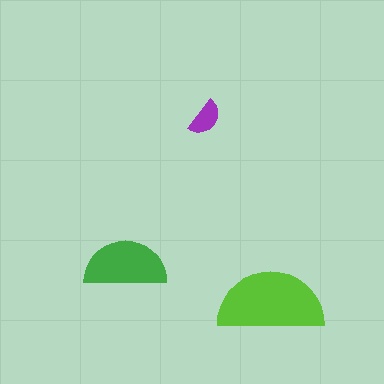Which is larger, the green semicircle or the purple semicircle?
The green one.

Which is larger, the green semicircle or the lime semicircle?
The lime one.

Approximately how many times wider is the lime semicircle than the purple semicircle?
About 3 times wider.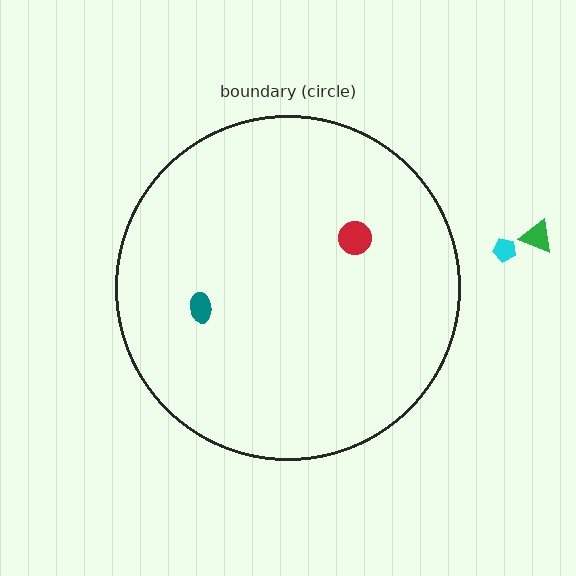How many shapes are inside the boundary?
2 inside, 2 outside.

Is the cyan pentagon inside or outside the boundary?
Outside.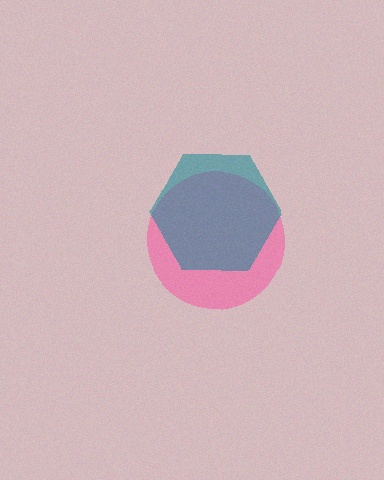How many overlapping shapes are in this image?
There are 2 overlapping shapes in the image.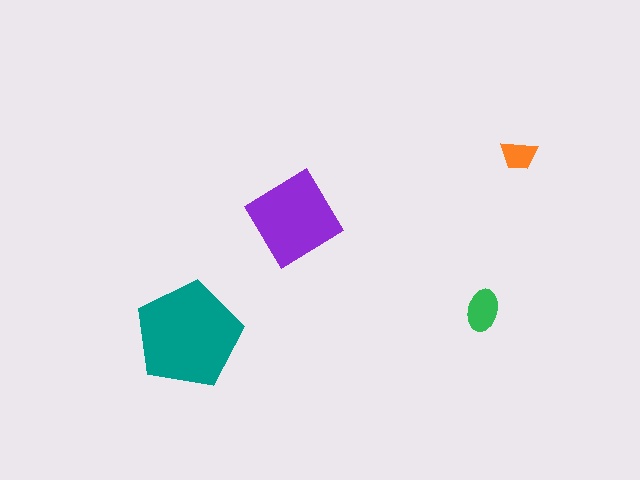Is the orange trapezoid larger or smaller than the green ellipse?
Smaller.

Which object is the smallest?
The orange trapezoid.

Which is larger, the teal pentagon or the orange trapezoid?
The teal pentagon.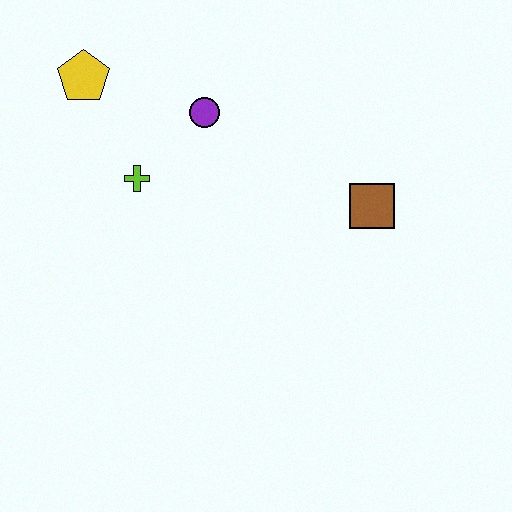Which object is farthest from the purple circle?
The brown square is farthest from the purple circle.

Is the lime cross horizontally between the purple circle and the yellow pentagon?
Yes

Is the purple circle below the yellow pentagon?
Yes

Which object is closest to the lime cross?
The purple circle is closest to the lime cross.